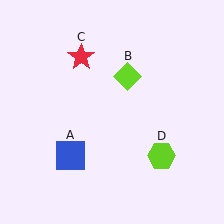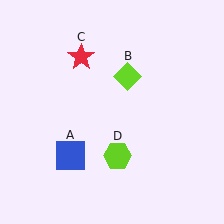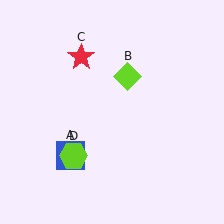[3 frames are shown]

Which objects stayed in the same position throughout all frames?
Blue square (object A) and lime diamond (object B) and red star (object C) remained stationary.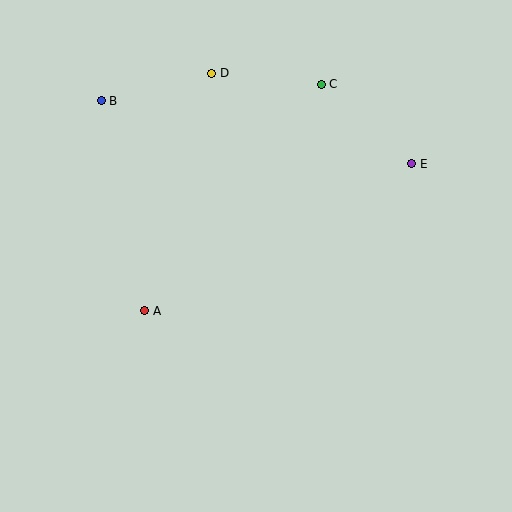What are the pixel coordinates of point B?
Point B is at (101, 101).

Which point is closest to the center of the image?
Point A at (145, 311) is closest to the center.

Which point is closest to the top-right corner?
Point E is closest to the top-right corner.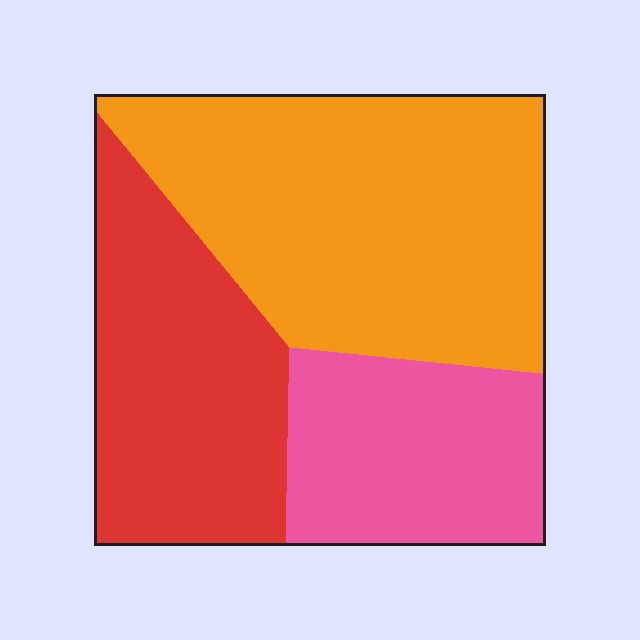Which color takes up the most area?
Orange, at roughly 45%.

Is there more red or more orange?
Orange.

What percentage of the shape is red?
Red covers 30% of the shape.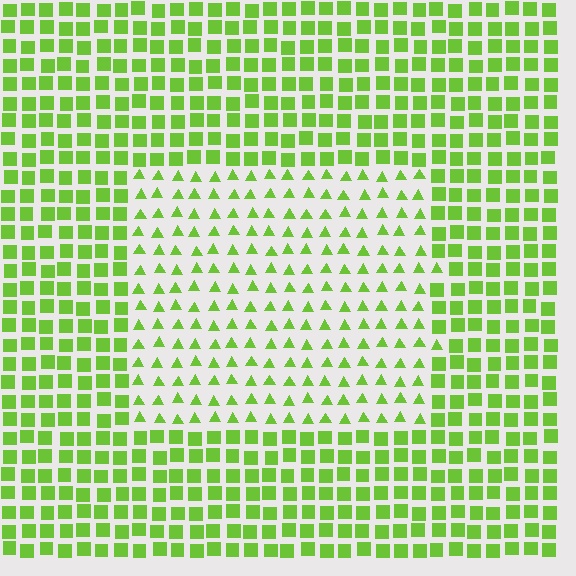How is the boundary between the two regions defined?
The boundary is defined by a change in element shape: triangles inside vs. squares outside. All elements share the same color and spacing.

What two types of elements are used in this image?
The image uses triangles inside the rectangle region and squares outside it.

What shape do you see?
I see a rectangle.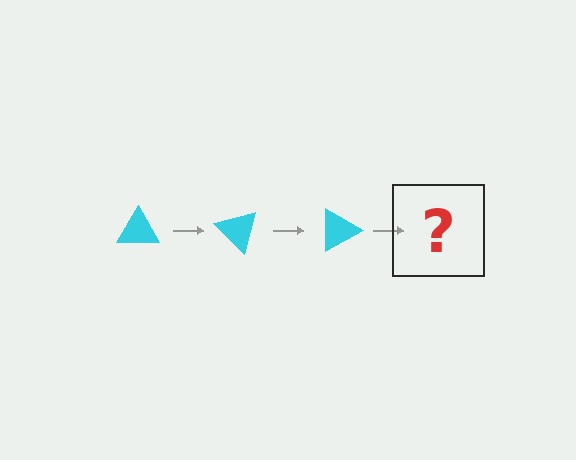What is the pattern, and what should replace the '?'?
The pattern is that the triangle rotates 45 degrees each step. The '?' should be a cyan triangle rotated 135 degrees.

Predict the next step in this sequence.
The next step is a cyan triangle rotated 135 degrees.